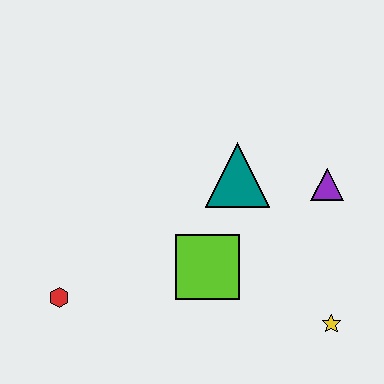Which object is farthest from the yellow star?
The red hexagon is farthest from the yellow star.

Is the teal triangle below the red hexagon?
No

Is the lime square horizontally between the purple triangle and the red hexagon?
Yes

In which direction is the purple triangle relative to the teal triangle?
The purple triangle is to the right of the teal triangle.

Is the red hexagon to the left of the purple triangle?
Yes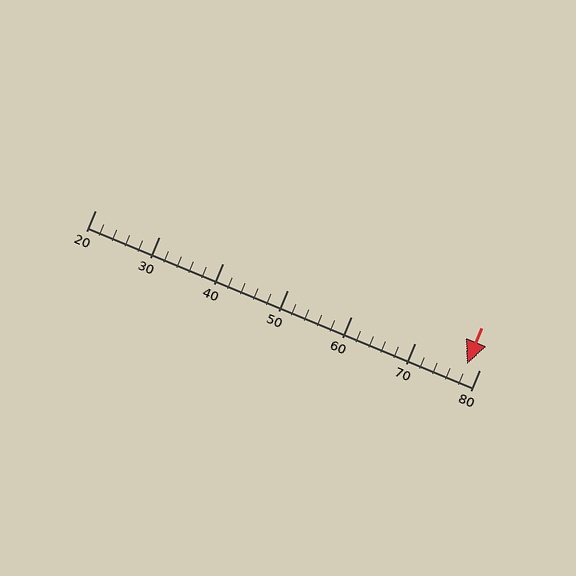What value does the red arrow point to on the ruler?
The red arrow points to approximately 78.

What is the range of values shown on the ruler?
The ruler shows values from 20 to 80.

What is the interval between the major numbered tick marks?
The major tick marks are spaced 10 units apart.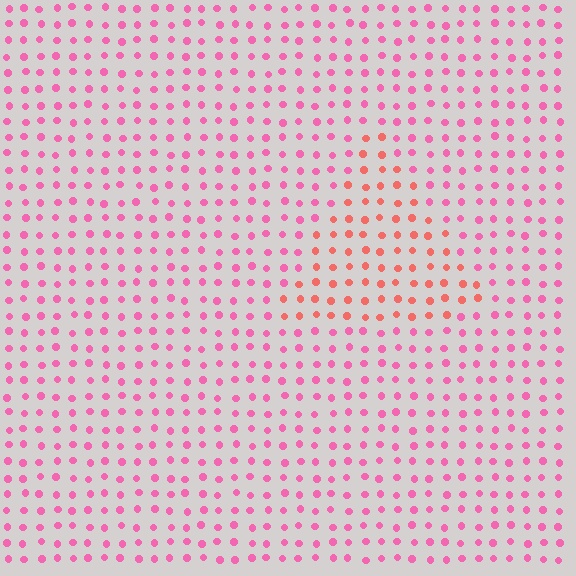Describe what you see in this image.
The image is filled with small pink elements in a uniform arrangement. A triangle-shaped region is visible where the elements are tinted to a slightly different hue, forming a subtle color boundary.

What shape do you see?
I see a triangle.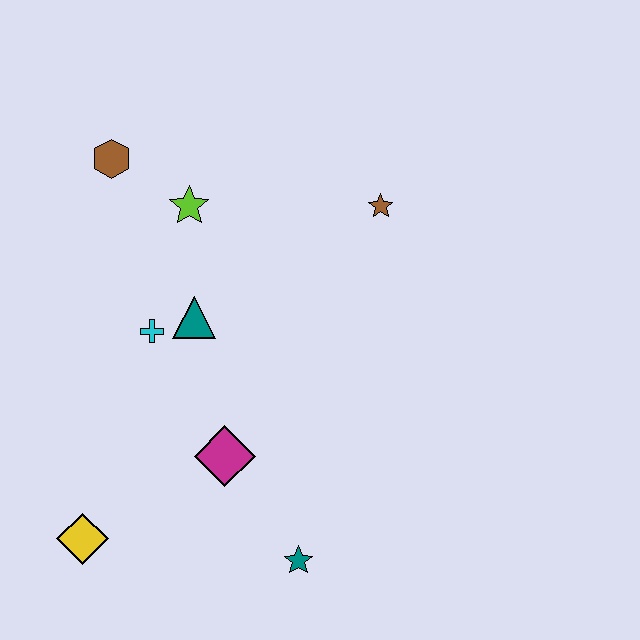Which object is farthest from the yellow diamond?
The brown star is farthest from the yellow diamond.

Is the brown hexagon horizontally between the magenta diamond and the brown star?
No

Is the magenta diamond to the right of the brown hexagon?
Yes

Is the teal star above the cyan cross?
No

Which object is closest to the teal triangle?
The cyan cross is closest to the teal triangle.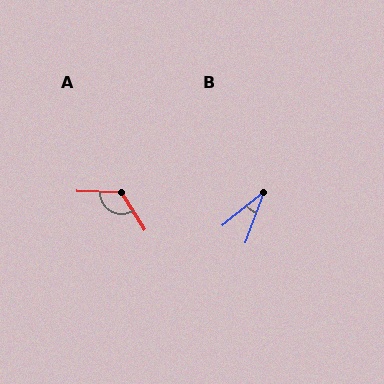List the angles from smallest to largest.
B (31°), A (123°).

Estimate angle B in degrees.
Approximately 31 degrees.